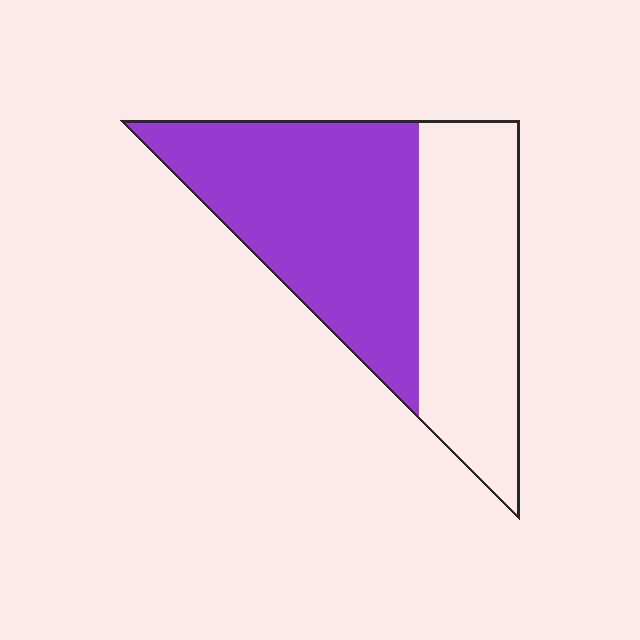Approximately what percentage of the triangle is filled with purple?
Approximately 55%.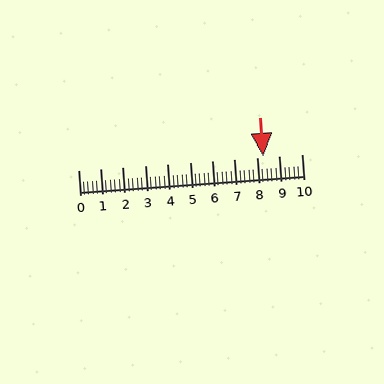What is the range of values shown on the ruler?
The ruler shows values from 0 to 10.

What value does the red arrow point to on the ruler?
The red arrow points to approximately 8.3.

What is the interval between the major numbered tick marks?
The major tick marks are spaced 1 units apart.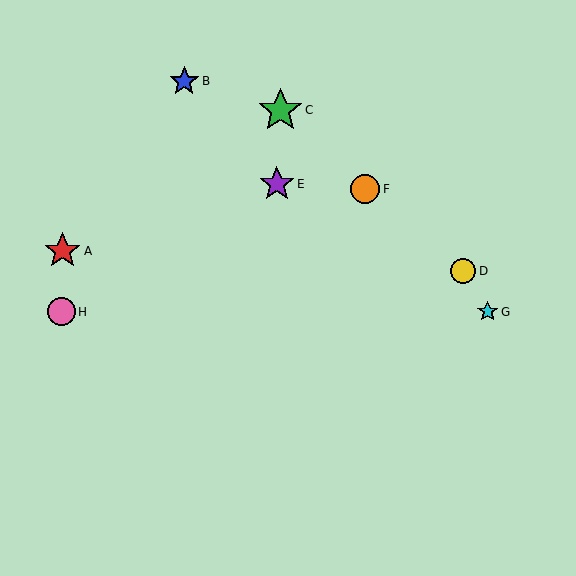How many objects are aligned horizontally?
2 objects (G, H) are aligned horizontally.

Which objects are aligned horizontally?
Objects G, H are aligned horizontally.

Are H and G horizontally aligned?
Yes, both are at y≈312.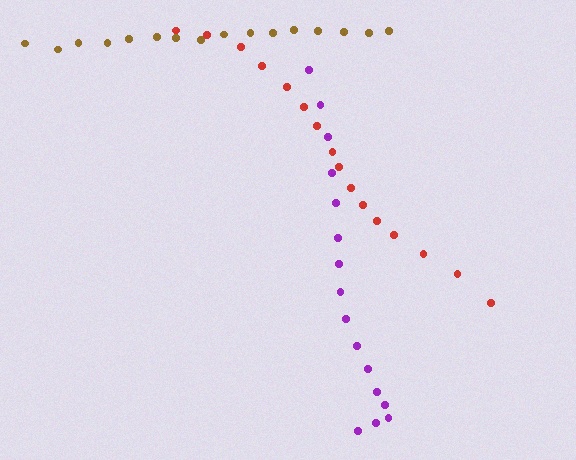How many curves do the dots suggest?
There are 3 distinct paths.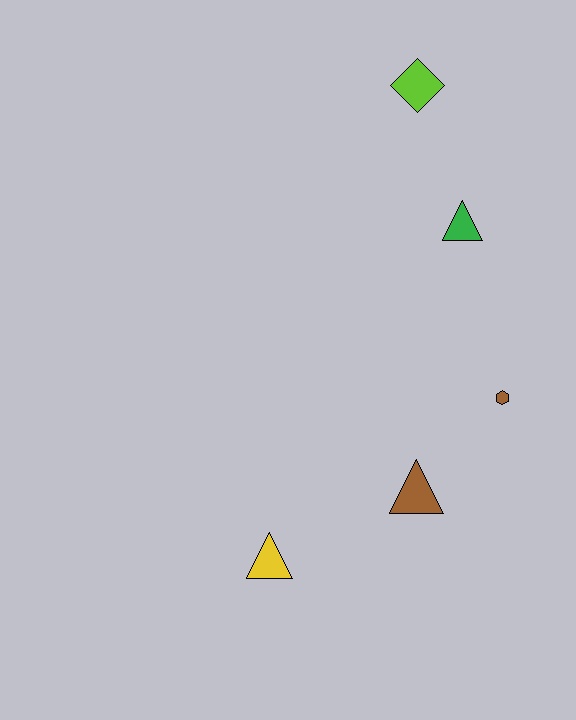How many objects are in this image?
There are 5 objects.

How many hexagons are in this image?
There is 1 hexagon.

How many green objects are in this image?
There is 1 green object.